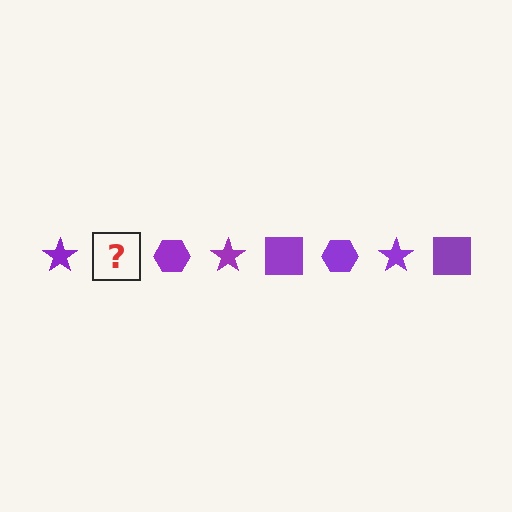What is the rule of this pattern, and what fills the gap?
The rule is that the pattern cycles through star, square, hexagon shapes in purple. The gap should be filled with a purple square.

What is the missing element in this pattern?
The missing element is a purple square.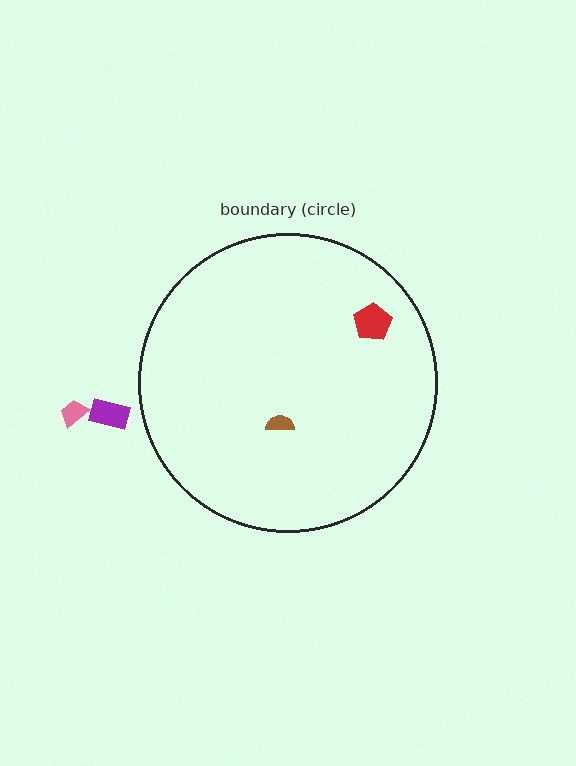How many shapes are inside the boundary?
2 inside, 2 outside.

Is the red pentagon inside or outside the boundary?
Inside.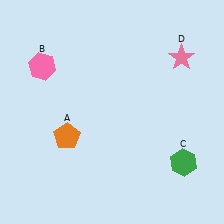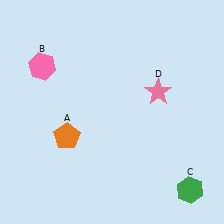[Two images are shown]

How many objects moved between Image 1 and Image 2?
2 objects moved between the two images.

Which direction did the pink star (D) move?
The pink star (D) moved down.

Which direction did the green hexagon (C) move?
The green hexagon (C) moved down.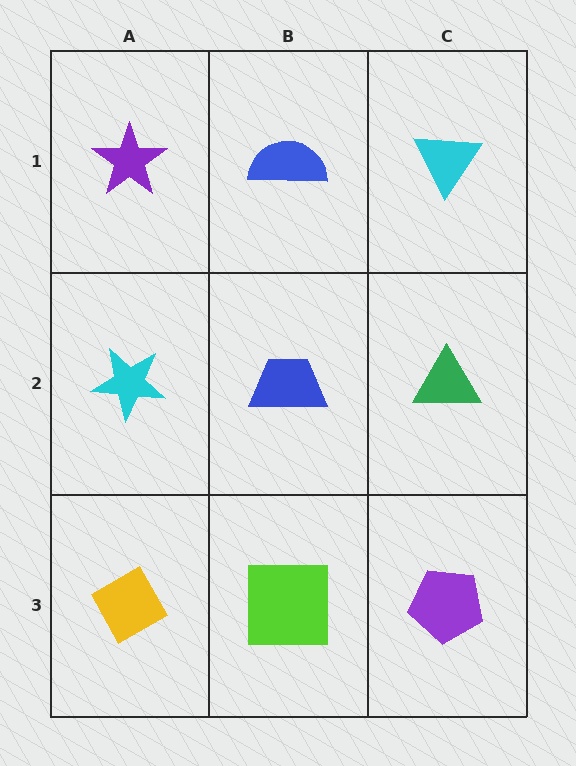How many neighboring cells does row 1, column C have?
2.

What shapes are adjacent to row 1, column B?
A blue trapezoid (row 2, column B), a purple star (row 1, column A), a cyan triangle (row 1, column C).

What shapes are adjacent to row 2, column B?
A blue semicircle (row 1, column B), a lime square (row 3, column B), a cyan star (row 2, column A), a green triangle (row 2, column C).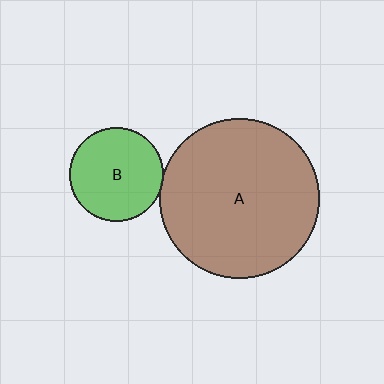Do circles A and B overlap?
Yes.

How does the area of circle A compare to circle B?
Approximately 2.9 times.